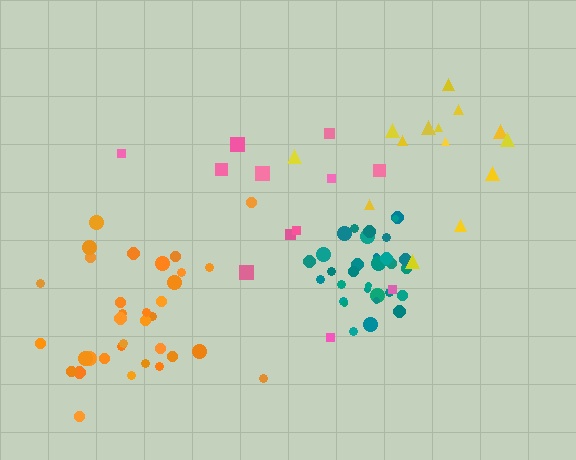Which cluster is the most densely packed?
Teal.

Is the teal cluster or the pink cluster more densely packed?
Teal.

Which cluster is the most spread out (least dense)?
Pink.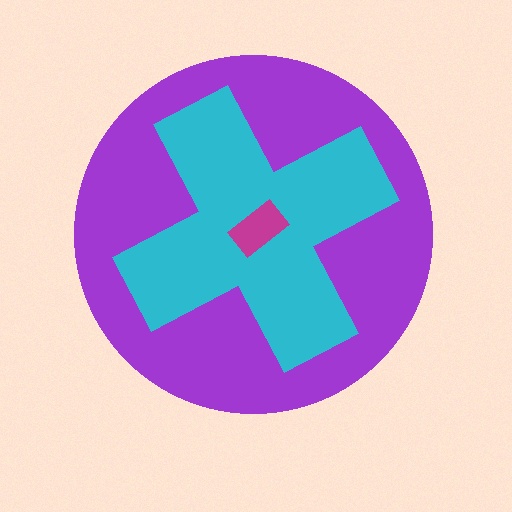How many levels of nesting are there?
3.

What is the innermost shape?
The magenta rectangle.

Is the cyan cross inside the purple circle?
Yes.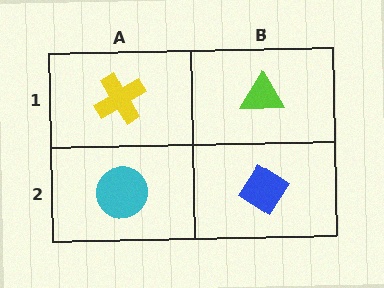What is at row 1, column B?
A lime triangle.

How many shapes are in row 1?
2 shapes.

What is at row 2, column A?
A cyan circle.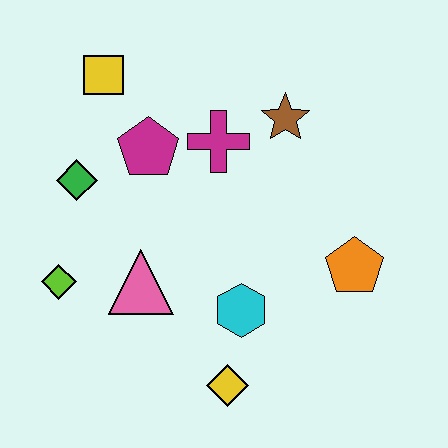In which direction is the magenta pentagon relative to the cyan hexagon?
The magenta pentagon is above the cyan hexagon.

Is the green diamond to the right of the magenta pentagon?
No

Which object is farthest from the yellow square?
The yellow diamond is farthest from the yellow square.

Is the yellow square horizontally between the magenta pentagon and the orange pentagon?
No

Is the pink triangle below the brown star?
Yes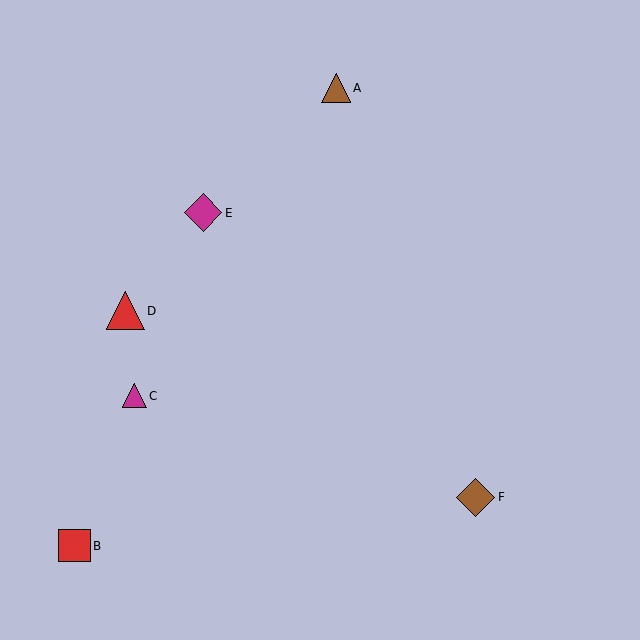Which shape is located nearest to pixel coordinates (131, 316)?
The red triangle (labeled D) at (125, 311) is nearest to that location.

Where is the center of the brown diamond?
The center of the brown diamond is at (476, 497).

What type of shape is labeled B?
Shape B is a red square.